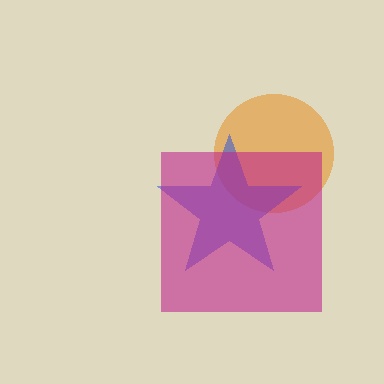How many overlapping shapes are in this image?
There are 3 overlapping shapes in the image.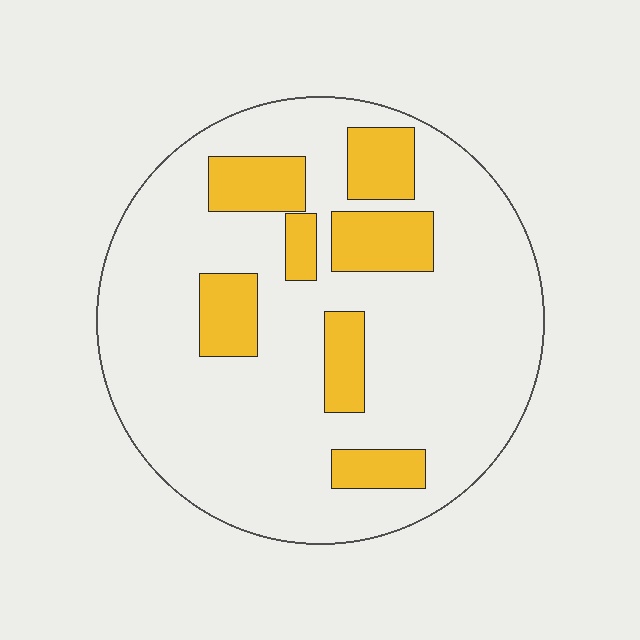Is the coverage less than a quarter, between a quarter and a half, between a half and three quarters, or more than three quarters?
Less than a quarter.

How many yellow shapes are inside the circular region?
7.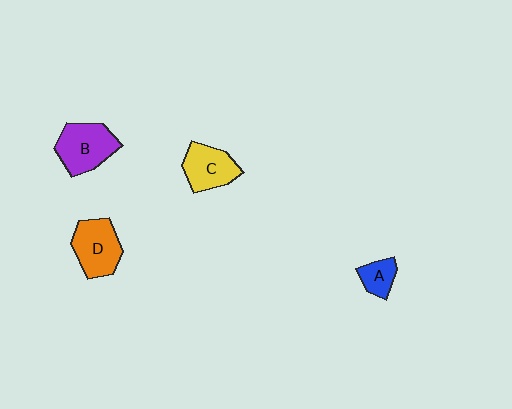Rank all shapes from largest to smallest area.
From largest to smallest: B (purple), D (orange), C (yellow), A (blue).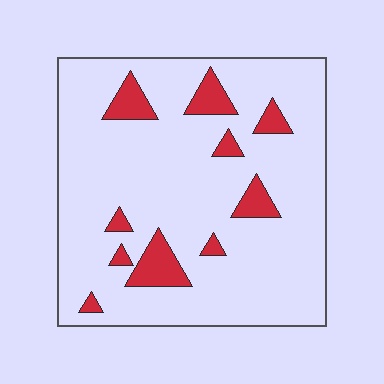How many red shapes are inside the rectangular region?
10.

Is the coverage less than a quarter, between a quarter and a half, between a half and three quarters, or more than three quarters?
Less than a quarter.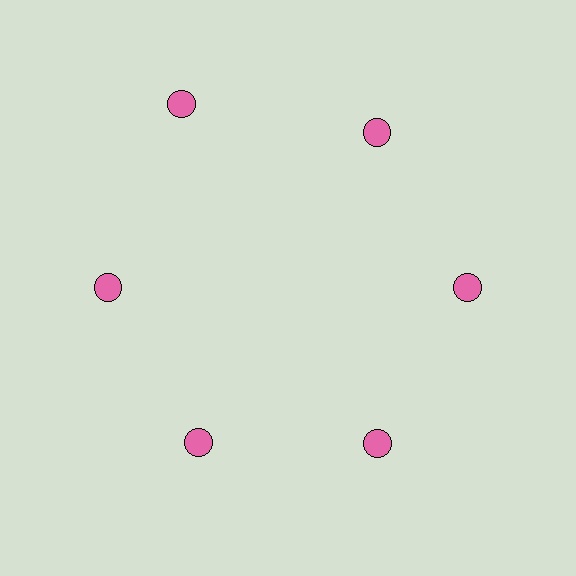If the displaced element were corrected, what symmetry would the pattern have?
It would have 6-fold rotational symmetry — the pattern would map onto itself every 60 degrees.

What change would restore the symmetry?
The symmetry would be restored by moving it inward, back onto the ring so that all 6 circles sit at equal angles and equal distance from the center.